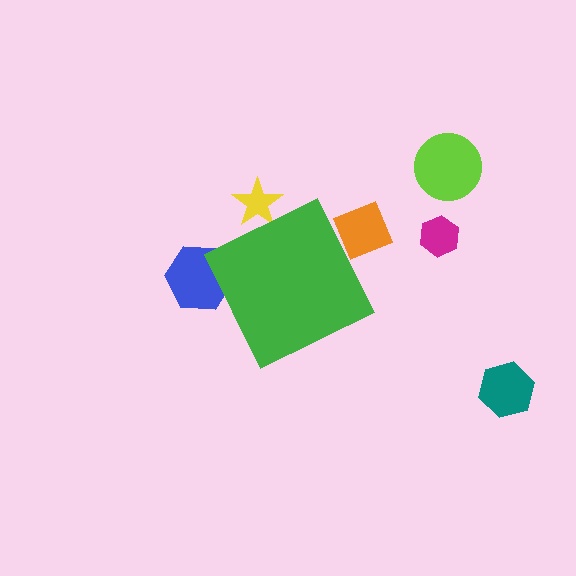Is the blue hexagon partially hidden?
Yes, the blue hexagon is partially hidden behind the green diamond.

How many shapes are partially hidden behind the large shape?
3 shapes are partially hidden.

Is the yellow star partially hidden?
Yes, the yellow star is partially hidden behind the green diamond.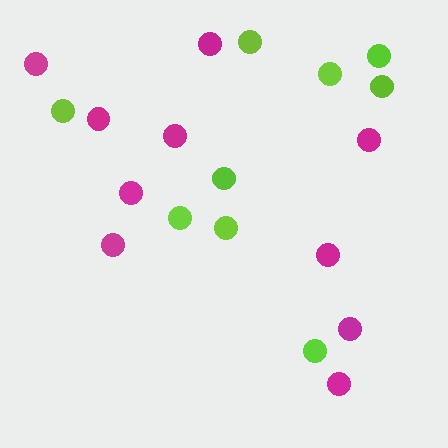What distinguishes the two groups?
There are 2 groups: one group of lime circles (9) and one group of magenta circles (10).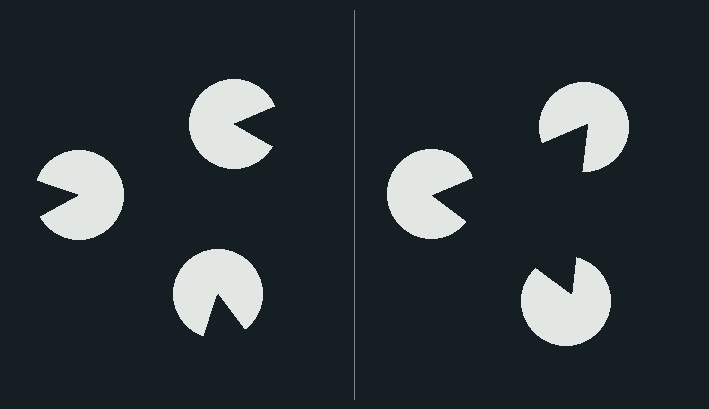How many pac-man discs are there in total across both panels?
6 — 3 on each side.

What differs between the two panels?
The pac-man discs are positioned identically on both sides; only the wedge orientations differ. On the right they align to a triangle; on the left they are misaligned.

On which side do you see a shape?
An illusory triangle appears on the right side. On the left side the wedge cuts are rotated, so no coherent shape forms.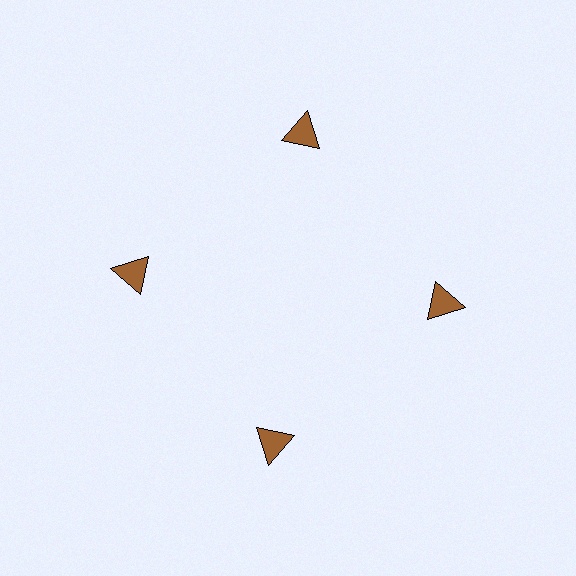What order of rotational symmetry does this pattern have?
This pattern has 4-fold rotational symmetry.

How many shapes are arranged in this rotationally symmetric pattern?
There are 4 shapes, arranged in 4 groups of 1.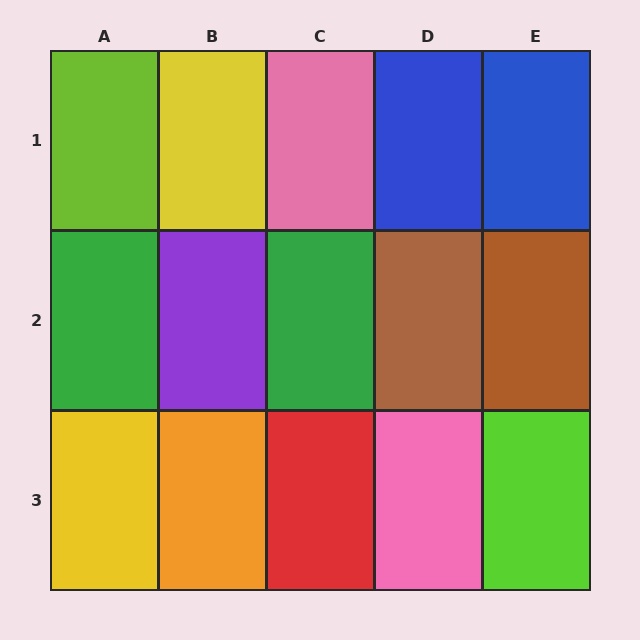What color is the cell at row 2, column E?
Brown.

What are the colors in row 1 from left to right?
Lime, yellow, pink, blue, blue.